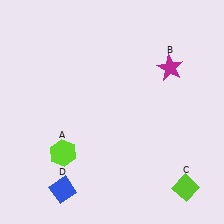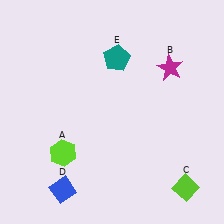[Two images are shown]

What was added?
A teal pentagon (E) was added in Image 2.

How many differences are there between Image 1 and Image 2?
There is 1 difference between the two images.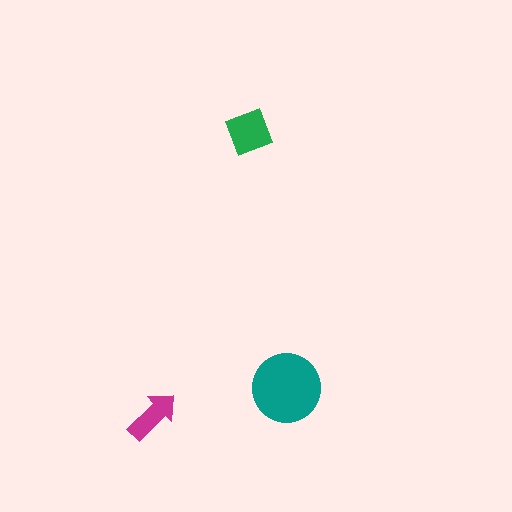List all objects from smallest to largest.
The magenta arrow, the green diamond, the teal circle.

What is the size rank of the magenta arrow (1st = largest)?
3rd.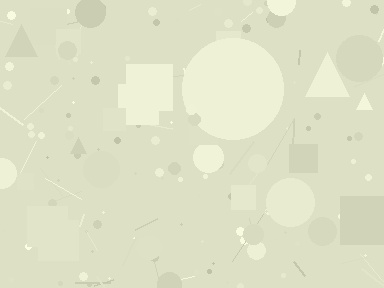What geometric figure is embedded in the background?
A circle is embedded in the background.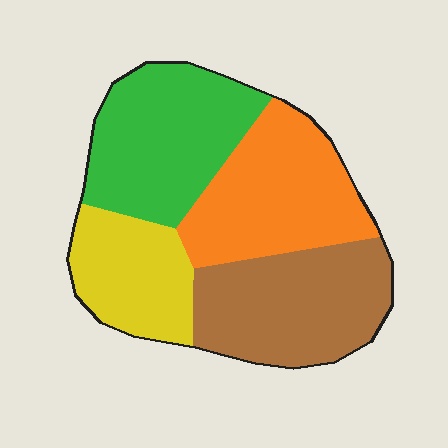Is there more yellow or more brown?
Brown.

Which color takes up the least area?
Yellow, at roughly 20%.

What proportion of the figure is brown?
Brown covers roughly 30% of the figure.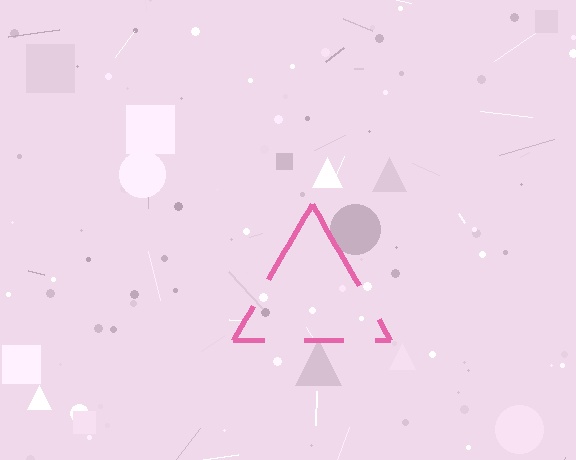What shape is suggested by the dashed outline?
The dashed outline suggests a triangle.